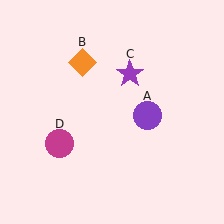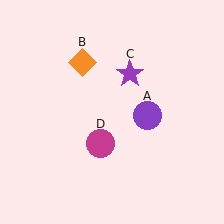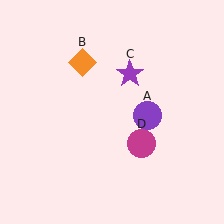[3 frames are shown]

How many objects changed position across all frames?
1 object changed position: magenta circle (object D).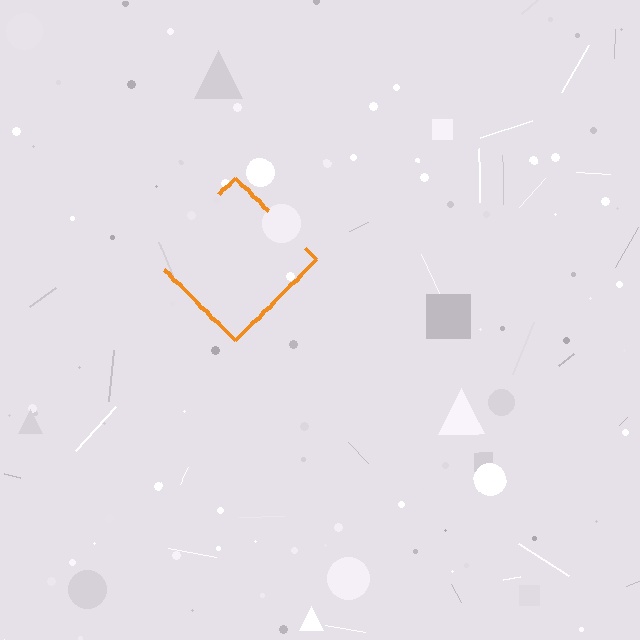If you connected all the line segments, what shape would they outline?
They would outline a diamond.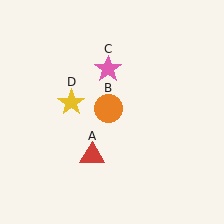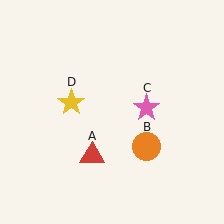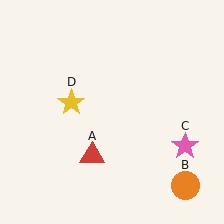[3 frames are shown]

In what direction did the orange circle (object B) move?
The orange circle (object B) moved down and to the right.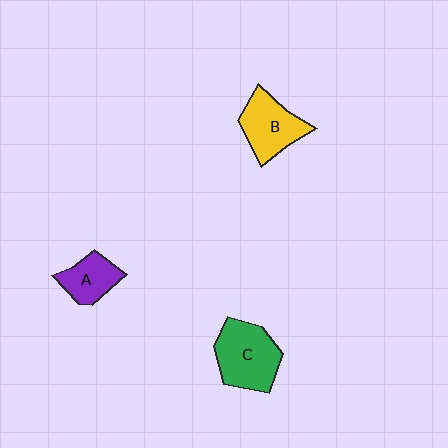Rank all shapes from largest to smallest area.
From largest to smallest: C (green), B (yellow), A (purple).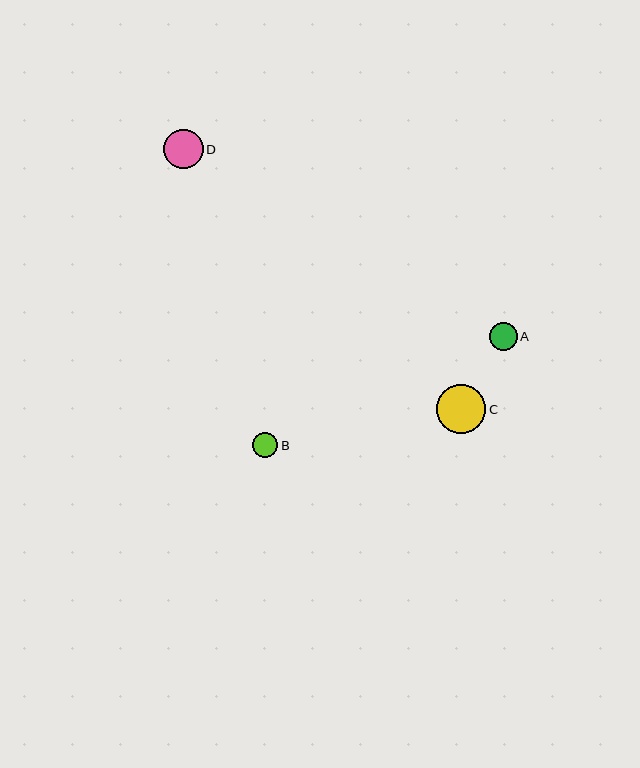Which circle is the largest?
Circle C is the largest with a size of approximately 49 pixels.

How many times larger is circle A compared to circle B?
Circle A is approximately 1.1 times the size of circle B.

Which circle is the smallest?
Circle B is the smallest with a size of approximately 25 pixels.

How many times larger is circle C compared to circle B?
Circle C is approximately 2.0 times the size of circle B.